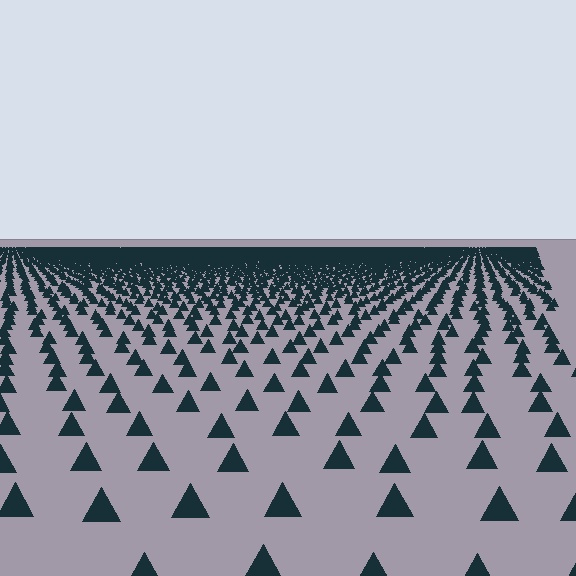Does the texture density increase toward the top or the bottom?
Density increases toward the top.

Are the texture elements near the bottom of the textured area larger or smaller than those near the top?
Larger. Near the bottom, elements are closer to the viewer and appear at a bigger on-screen size.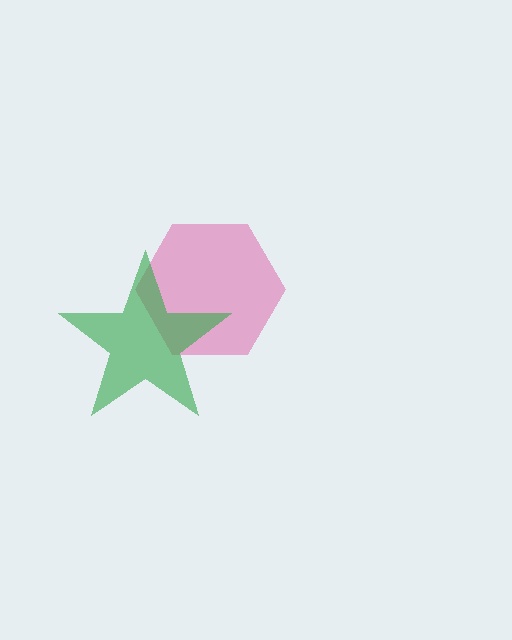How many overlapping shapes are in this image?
There are 2 overlapping shapes in the image.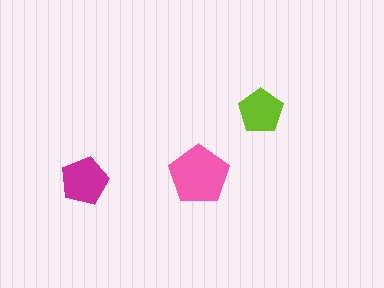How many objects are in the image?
There are 3 objects in the image.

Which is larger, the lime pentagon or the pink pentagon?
The pink one.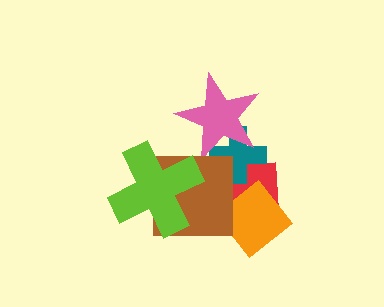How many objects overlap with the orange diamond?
2 objects overlap with the orange diamond.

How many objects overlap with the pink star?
2 objects overlap with the pink star.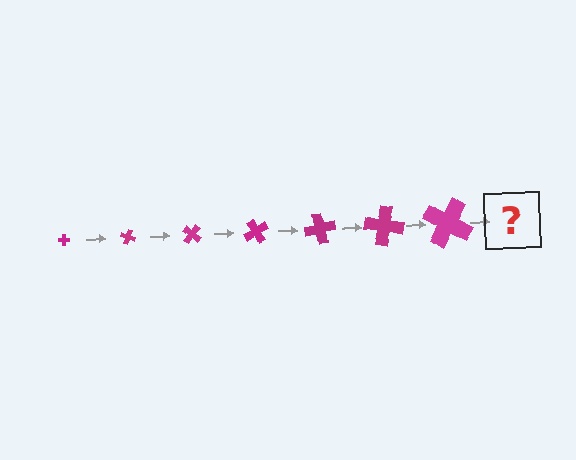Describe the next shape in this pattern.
It should be a cross, larger than the previous one and rotated 140 degrees from the start.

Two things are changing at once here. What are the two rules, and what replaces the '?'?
The two rules are that the cross grows larger each step and it rotates 20 degrees each step. The '?' should be a cross, larger than the previous one and rotated 140 degrees from the start.